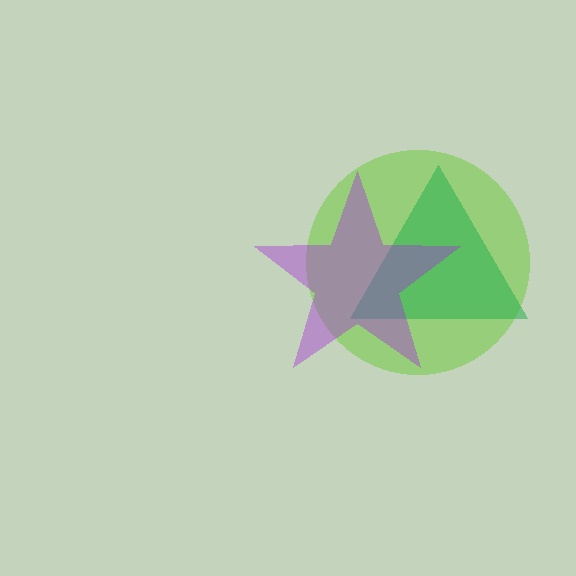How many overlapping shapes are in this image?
There are 3 overlapping shapes in the image.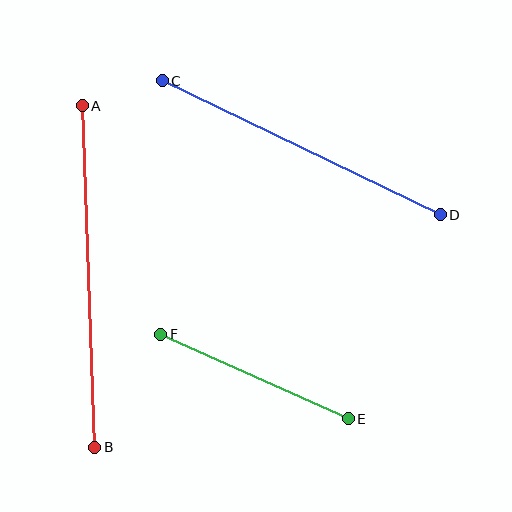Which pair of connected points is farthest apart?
Points A and B are farthest apart.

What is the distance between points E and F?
The distance is approximately 206 pixels.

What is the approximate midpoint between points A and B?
The midpoint is at approximately (89, 277) pixels.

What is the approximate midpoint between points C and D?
The midpoint is at approximately (301, 148) pixels.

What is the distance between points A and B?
The distance is approximately 342 pixels.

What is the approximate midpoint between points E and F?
The midpoint is at approximately (255, 376) pixels.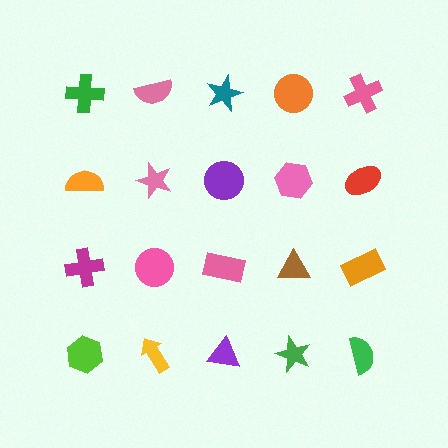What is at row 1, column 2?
A pink semicircle.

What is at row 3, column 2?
A pink circle.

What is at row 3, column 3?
A pink rectangle.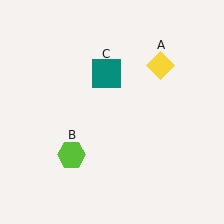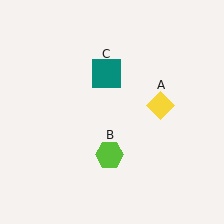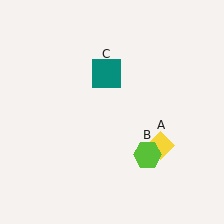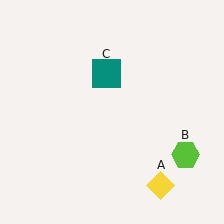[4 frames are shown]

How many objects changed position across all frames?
2 objects changed position: yellow diamond (object A), lime hexagon (object B).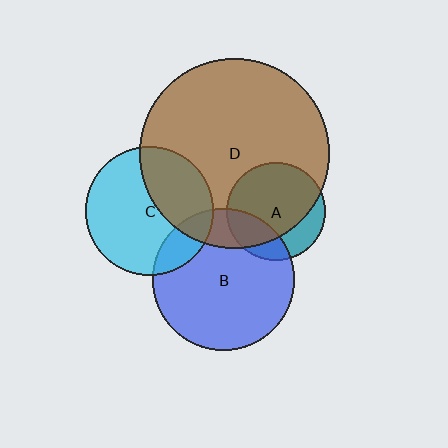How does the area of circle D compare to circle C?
Approximately 2.2 times.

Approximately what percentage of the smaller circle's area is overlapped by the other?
Approximately 25%.